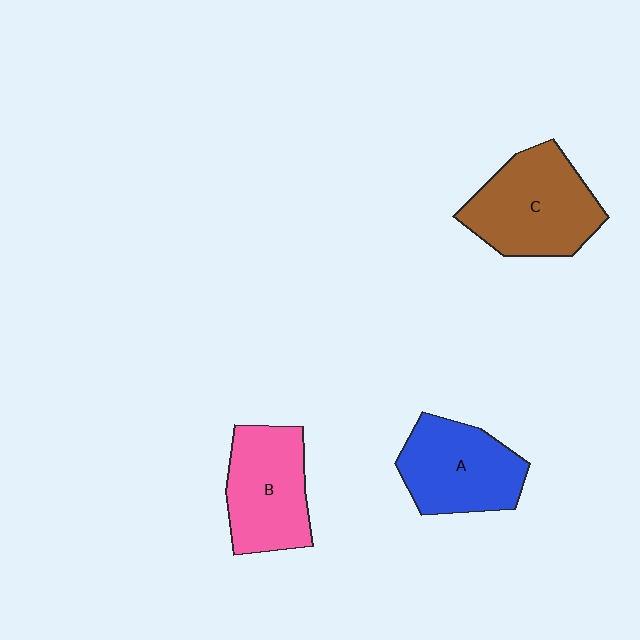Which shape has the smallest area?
Shape B (pink).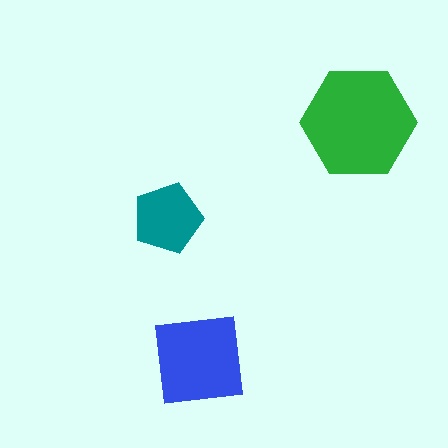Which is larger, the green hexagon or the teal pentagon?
The green hexagon.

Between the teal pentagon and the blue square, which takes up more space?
The blue square.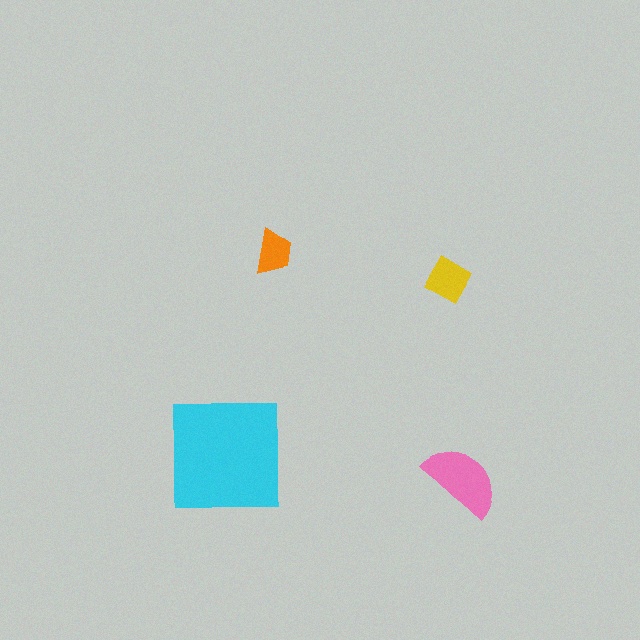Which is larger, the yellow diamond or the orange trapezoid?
The yellow diamond.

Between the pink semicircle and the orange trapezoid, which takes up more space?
The pink semicircle.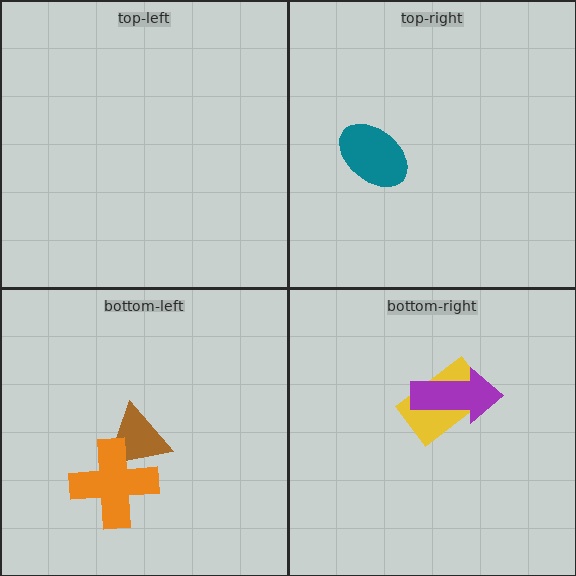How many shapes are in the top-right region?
1.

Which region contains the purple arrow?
The bottom-right region.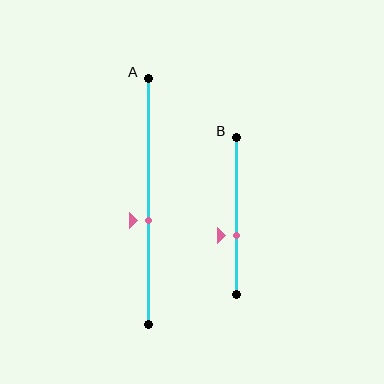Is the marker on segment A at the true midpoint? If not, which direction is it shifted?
No, the marker on segment A is shifted downward by about 8% of the segment length.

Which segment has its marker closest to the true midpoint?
Segment A has its marker closest to the true midpoint.